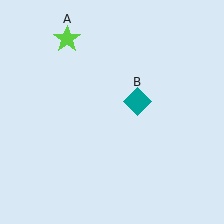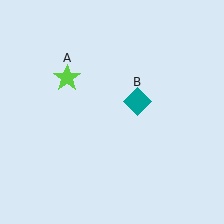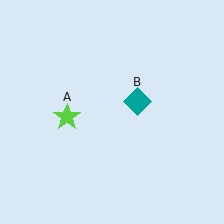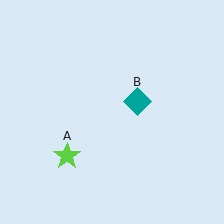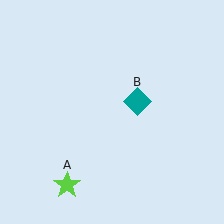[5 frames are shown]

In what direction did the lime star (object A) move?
The lime star (object A) moved down.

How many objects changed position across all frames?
1 object changed position: lime star (object A).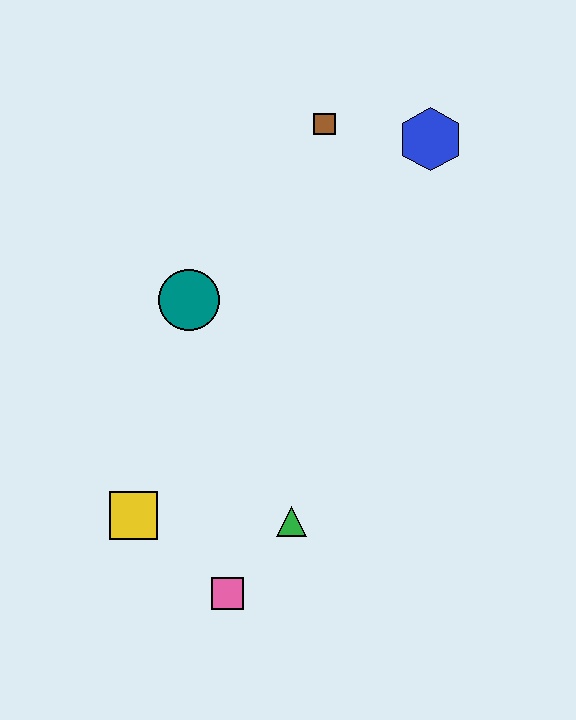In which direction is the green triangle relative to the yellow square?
The green triangle is to the right of the yellow square.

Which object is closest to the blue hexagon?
The brown square is closest to the blue hexagon.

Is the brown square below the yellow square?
No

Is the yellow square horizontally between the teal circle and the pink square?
No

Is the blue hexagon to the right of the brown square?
Yes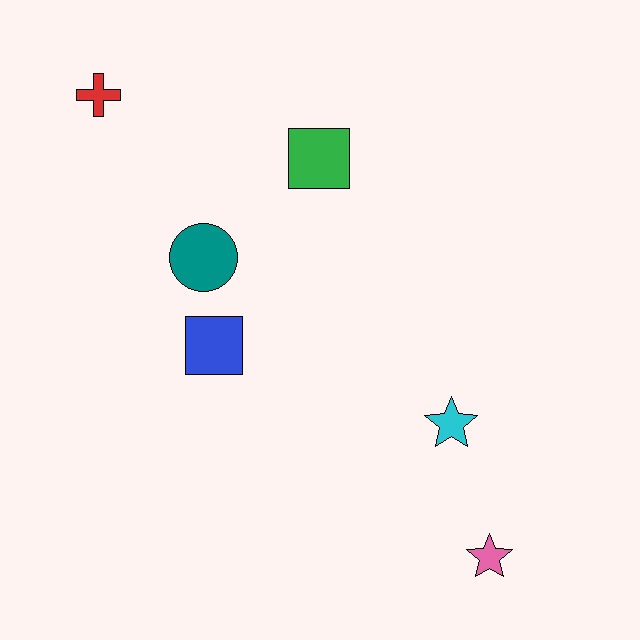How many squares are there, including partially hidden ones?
There are 2 squares.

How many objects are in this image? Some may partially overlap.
There are 6 objects.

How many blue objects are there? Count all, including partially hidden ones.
There is 1 blue object.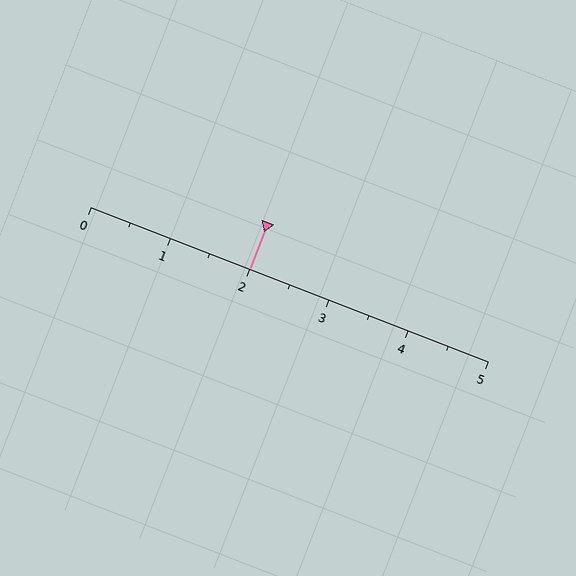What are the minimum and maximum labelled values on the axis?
The axis runs from 0 to 5.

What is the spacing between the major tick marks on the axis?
The major ticks are spaced 1 apart.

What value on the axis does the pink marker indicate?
The marker indicates approximately 2.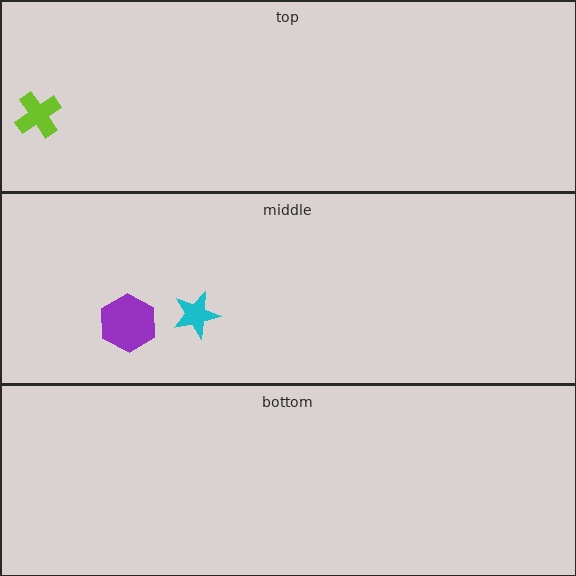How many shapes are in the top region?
1.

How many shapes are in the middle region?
2.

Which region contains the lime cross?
The top region.